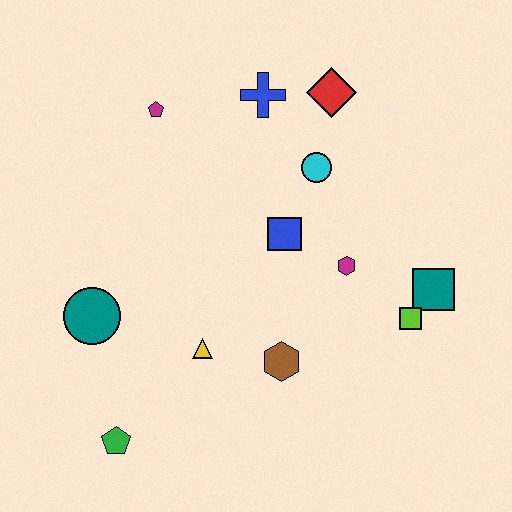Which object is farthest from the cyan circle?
The green pentagon is farthest from the cyan circle.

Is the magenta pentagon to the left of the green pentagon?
No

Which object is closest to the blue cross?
The red diamond is closest to the blue cross.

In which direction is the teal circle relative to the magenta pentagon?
The teal circle is below the magenta pentagon.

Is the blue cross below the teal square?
No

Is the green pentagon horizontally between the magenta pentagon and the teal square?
No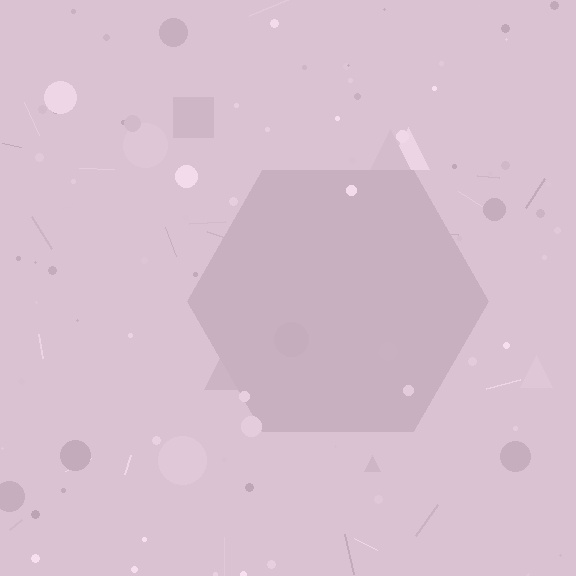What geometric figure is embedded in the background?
A hexagon is embedded in the background.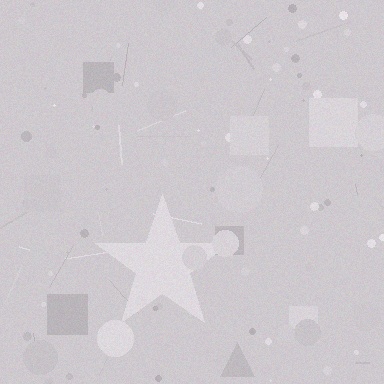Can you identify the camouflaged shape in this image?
The camouflaged shape is a star.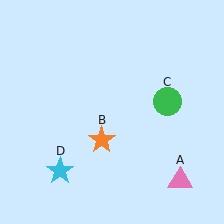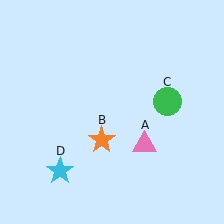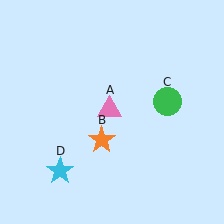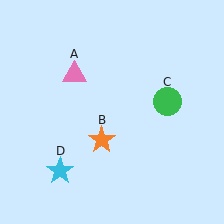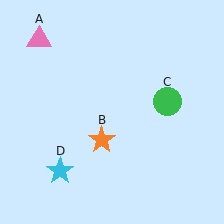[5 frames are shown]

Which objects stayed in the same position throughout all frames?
Orange star (object B) and green circle (object C) and cyan star (object D) remained stationary.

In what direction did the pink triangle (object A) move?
The pink triangle (object A) moved up and to the left.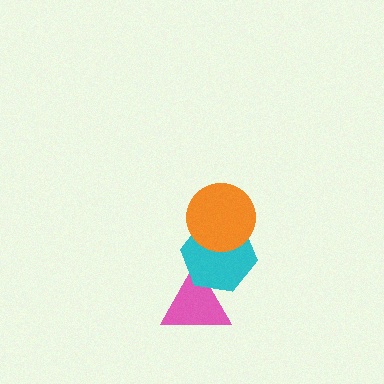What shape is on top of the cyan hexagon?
The orange circle is on top of the cyan hexagon.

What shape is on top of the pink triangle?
The cyan hexagon is on top of the pink triangle.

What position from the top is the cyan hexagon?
The cyan hexagon is 2nd from the top.